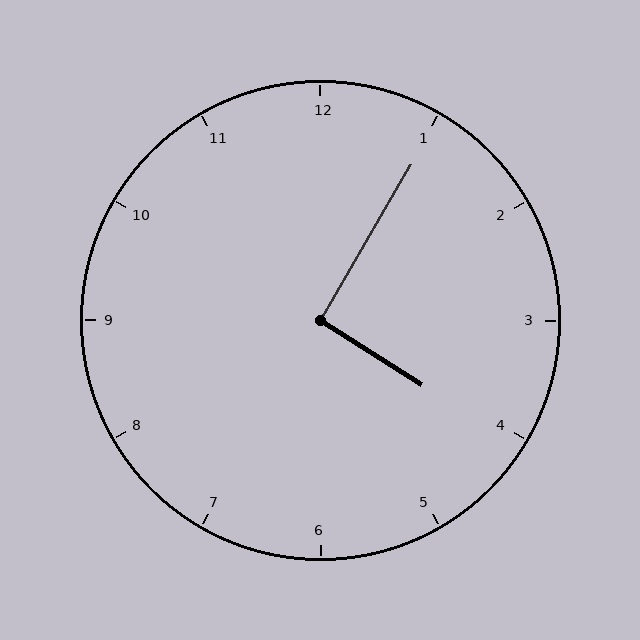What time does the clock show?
4:05.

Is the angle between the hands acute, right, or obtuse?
It is right.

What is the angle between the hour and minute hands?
Approximately 92 degrees.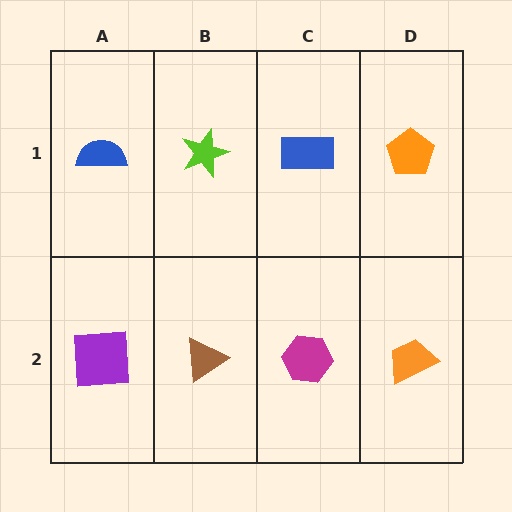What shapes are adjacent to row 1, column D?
An orange trapezoid (row 2, column D), a blue rectangle (row 1, column C).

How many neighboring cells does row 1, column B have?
3.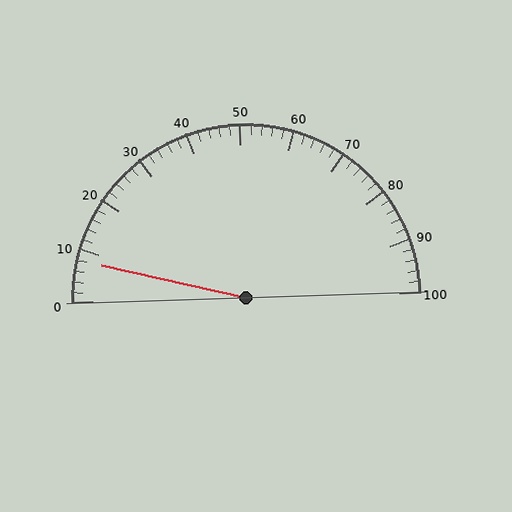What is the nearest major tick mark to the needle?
The nearest major tick mark is 10.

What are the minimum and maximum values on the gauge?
The gauge ranges from 0 to 100.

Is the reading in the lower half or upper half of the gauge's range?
The reading is in the lower half of the range (0 to 100).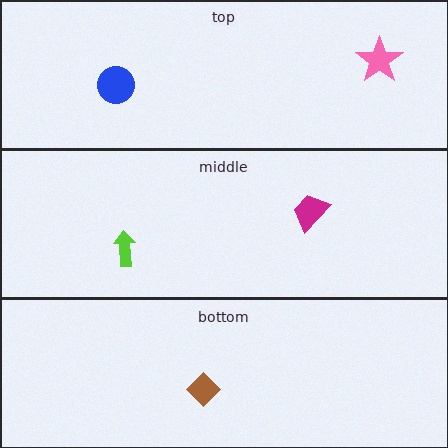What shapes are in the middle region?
The lime arrow, the magenta trapezoid.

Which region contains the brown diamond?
The bottom region.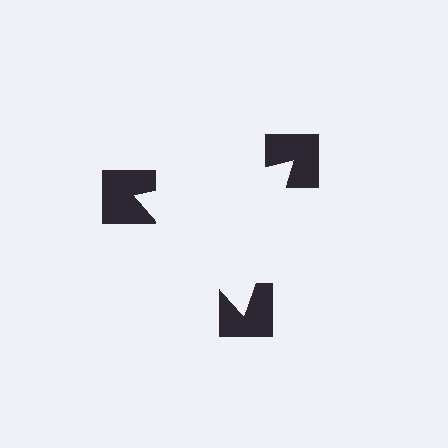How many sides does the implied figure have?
3 sides.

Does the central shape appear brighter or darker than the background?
It typically appears slightly brighter than the background, even though no actual brightness change is drawn.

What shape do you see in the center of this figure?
An illusory triangle — its edges are inferred from the aligned wedge cuts in the notched squares, not physically drawn.